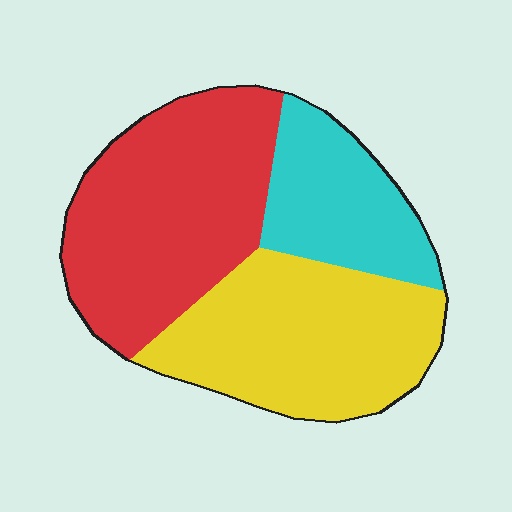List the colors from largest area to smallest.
From largest to smallest: red, yellow, cyan.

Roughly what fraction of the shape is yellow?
Yellow covers around 35% of the shape.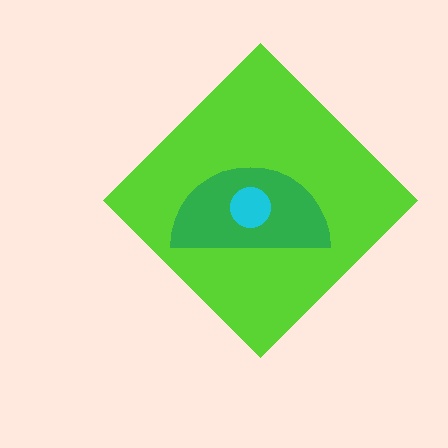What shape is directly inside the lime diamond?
The green semicircle.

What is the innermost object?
The cyan circle.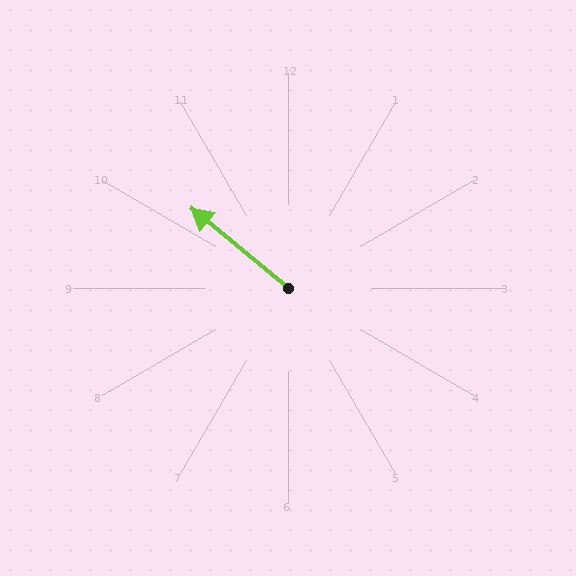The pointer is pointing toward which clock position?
Roughly 10 o'clock.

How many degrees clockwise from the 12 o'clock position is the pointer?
Approximately 309 degrees.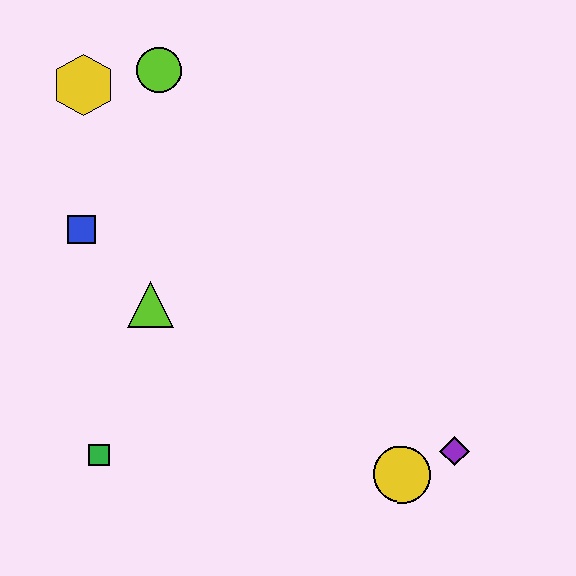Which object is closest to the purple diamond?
The yellow circle is closest to the purple diamond.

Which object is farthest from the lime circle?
The purple diamond is farthest from the lime circle.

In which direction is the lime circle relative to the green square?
The lime circle is above the green square.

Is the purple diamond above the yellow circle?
Yes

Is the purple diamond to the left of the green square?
No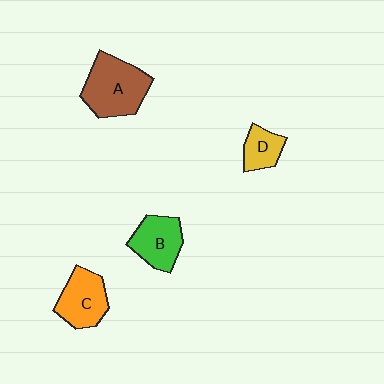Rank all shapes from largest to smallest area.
From largest to smallest: A (brown), C (orange), B (green), D (yellow).